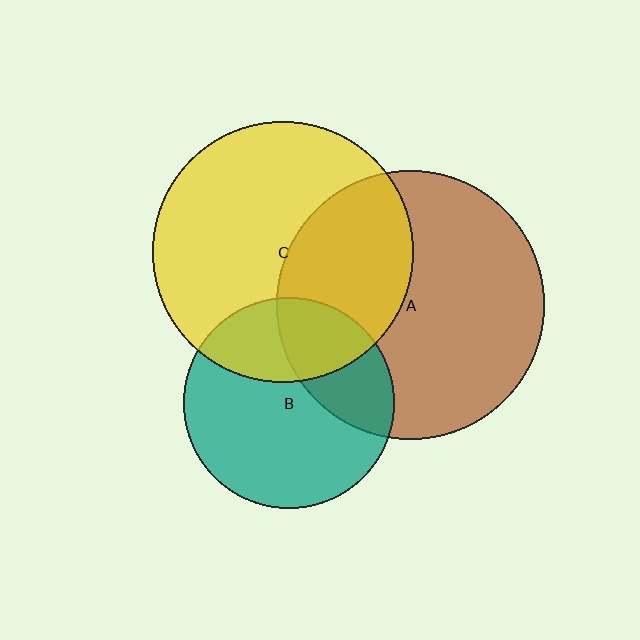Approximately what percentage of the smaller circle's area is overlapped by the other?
Approximately 40%.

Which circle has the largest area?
Circle A (brown).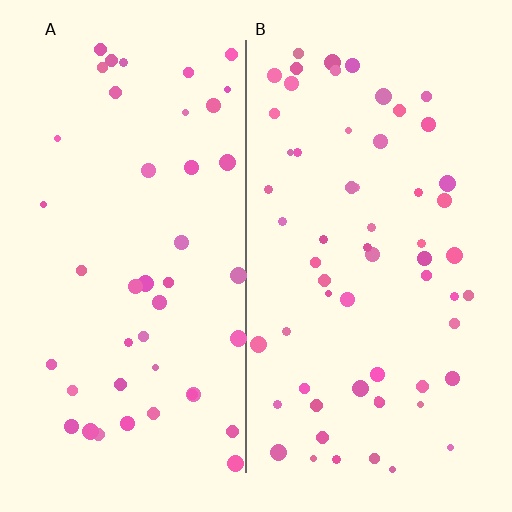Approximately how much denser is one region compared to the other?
Approximately 1.4× — region B over region A.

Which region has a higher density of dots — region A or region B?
B (the right).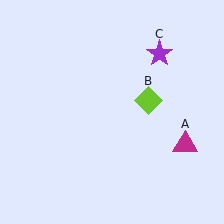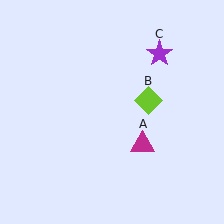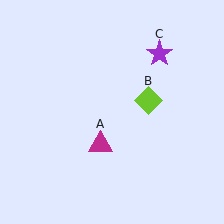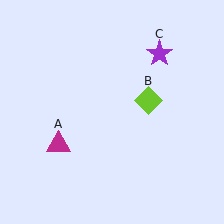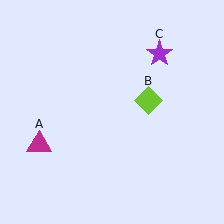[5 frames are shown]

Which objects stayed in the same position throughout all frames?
Lime diamond (object B) and purple star (object C) remained stationary.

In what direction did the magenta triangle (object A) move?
The magenta triangle (object A) moved left.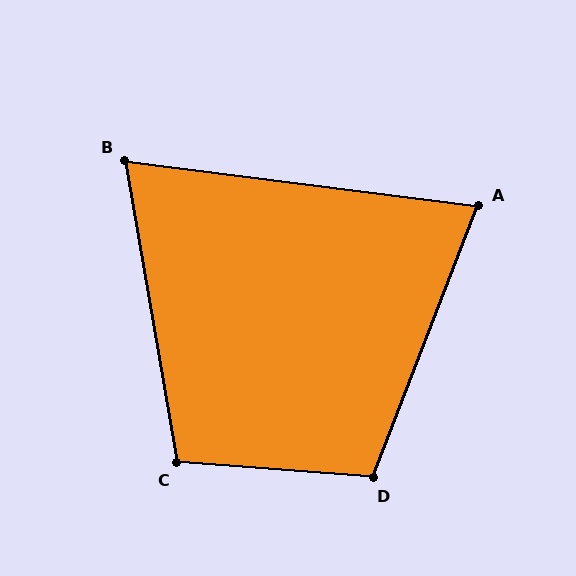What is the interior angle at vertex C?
Approximately 104 degrees (obtuse).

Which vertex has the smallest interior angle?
B, at approximately 73 degrees.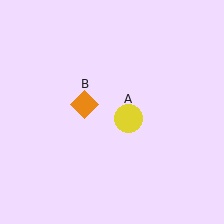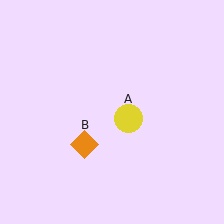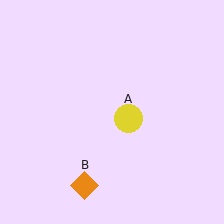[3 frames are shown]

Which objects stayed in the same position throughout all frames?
Yellow circle (object A) remained stationary.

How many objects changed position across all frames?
1 object changed position: orange diamond (object B).